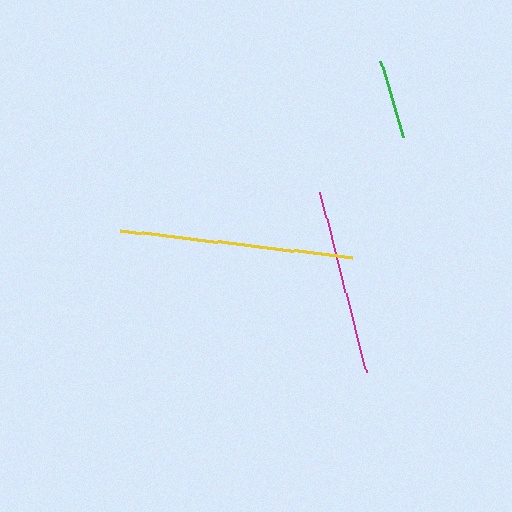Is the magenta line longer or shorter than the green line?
The magenta line is longer than the green line.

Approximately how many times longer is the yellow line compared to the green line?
The yellow line is approximately 3.0 times the length of the green line.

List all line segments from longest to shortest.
From longest to shortest: yellow, magenta, green.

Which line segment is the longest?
The yellow line is the longest at approximately 234 pixels.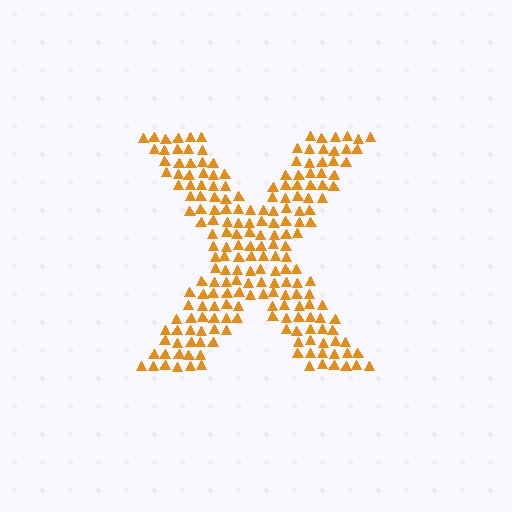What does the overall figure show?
The overall figure shows the letter X.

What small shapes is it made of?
It is made of small triangles.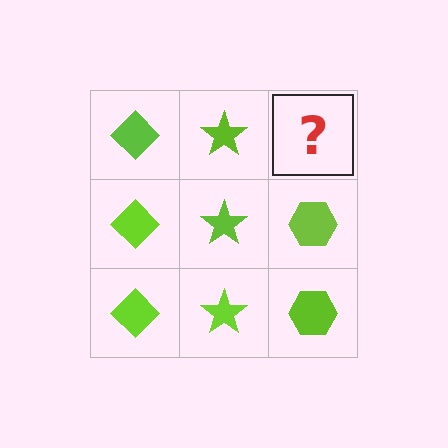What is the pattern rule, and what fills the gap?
The rule is that each column has a consistent shape. The gap should be filled with a lime hexagon.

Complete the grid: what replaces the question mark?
The question mark should be replaced with a lime hexagon.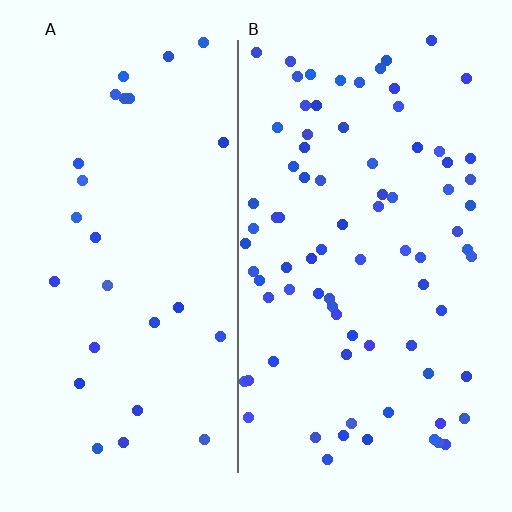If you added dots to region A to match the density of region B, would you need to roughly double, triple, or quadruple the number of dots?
Approximately triple.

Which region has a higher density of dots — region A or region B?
B (the right).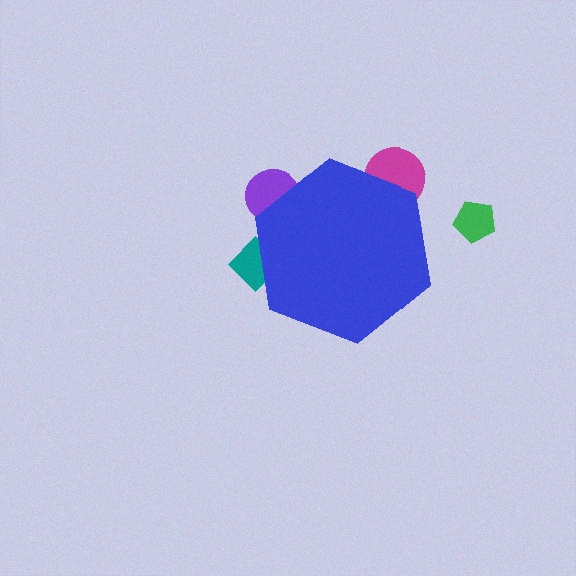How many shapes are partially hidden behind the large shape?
3 shapes are partially hidden.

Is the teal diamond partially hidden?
Yes, the teal diamond is partially hidden behind the blue hexagon.